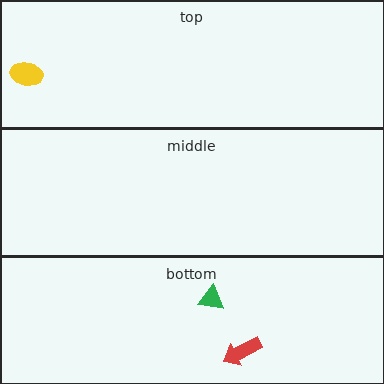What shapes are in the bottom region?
The red arrow, the green triangle.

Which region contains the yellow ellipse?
The top region.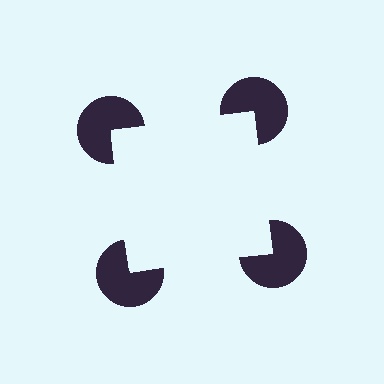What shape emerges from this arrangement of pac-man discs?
An illusory square — its edges are inferred from the aligned wedge cuts in the pac-man discs, not physically drawn.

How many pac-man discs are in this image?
There are 4 — one at each vertex of the illusory square.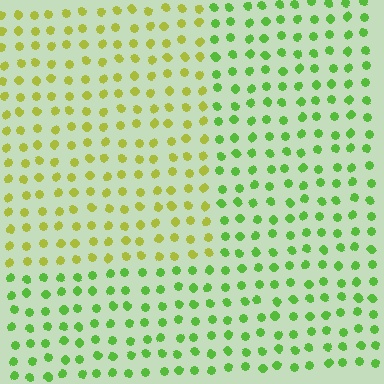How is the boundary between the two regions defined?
The boundary is defined purely by a slight shift in hue (about 39 degrees). Spacing, size, and orientation are identical on both sides.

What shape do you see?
I see a rectangle.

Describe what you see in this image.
The image is filled with small lime elements in a uniform arrangement. A rectangle-shaped region is visible where the elements are tinted to a slightly different hue, forming a subtle color boundary.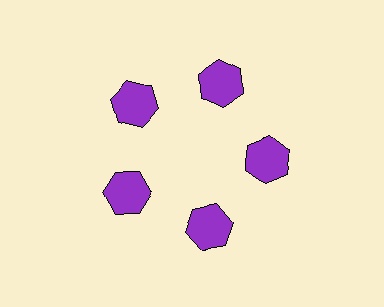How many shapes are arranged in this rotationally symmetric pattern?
There are 5 shapes, arranged in 5 groups of 1.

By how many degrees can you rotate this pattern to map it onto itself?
The pattern maps onto itself every 72 degrees of rotation.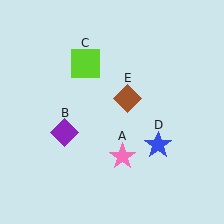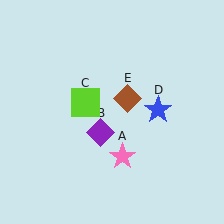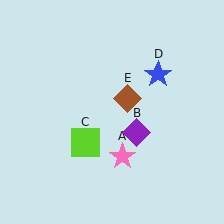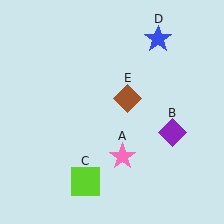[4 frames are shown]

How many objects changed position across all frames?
3 objects changed position: purple diamond (object B), lime square (object C), blue star (object D).